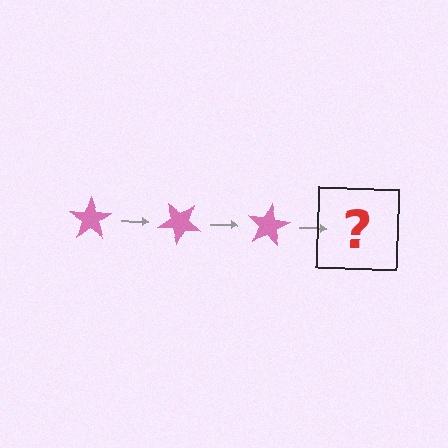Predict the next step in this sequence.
The next step is a pink star rotated 120 degrees.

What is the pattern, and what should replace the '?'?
The pattern is that the star rotates 40 degrees each step. The '?' should be a pink star rotated 120 degrees.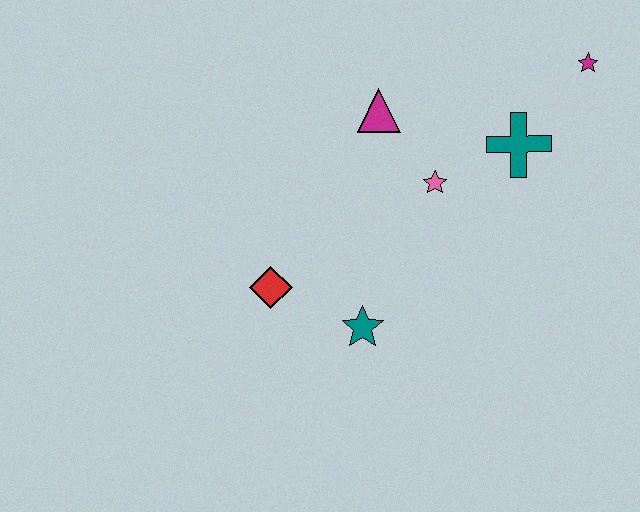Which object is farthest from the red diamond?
The magenta star is farthest from the red diamond.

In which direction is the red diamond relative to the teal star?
The red diamond is to the left of the teal star.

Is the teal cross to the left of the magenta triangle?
No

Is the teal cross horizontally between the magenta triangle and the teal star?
No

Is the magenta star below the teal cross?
No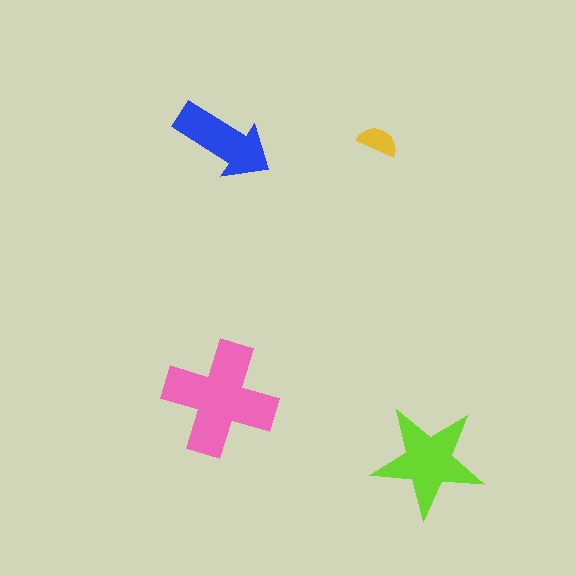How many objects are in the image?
There are 4 objects in the image.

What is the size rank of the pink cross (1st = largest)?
1st.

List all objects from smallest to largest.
The yellow semicircle, the blue arrow, the lime star, the pink cross.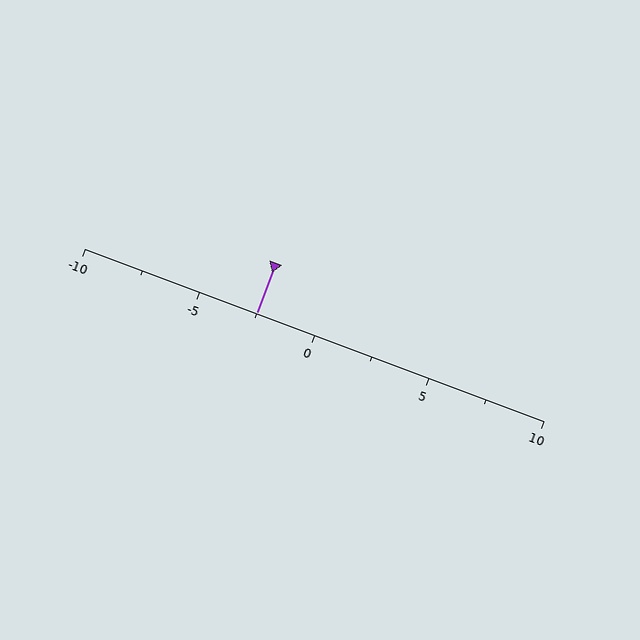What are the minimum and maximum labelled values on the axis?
The axis runs from -10 to 10.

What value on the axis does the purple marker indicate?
The marker indicates approximately -2.5.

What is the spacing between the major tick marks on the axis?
The major ticks are spaced 5 apart.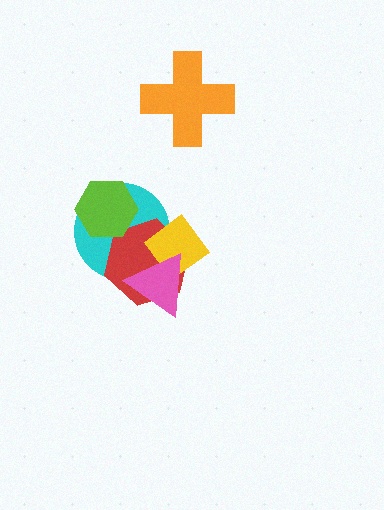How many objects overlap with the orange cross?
0 objects overlap with the orange cross.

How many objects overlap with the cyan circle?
4 objects overlap with the cyan circle.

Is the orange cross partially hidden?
No, no other shape covers it.